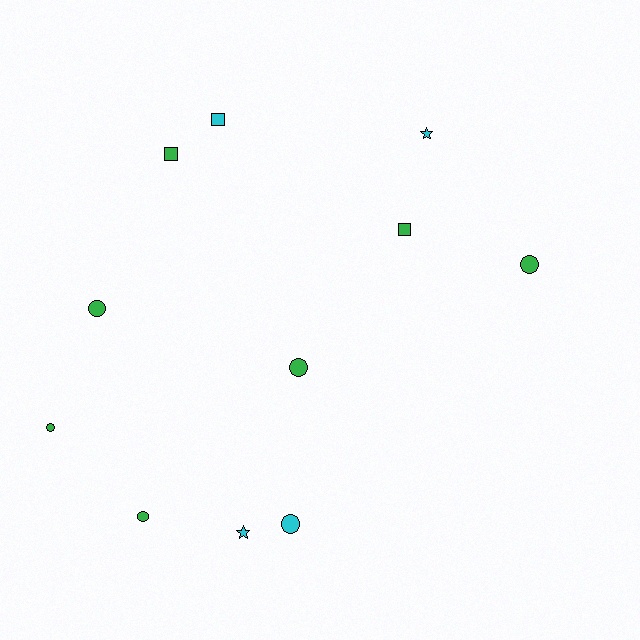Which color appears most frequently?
Green, with 7 objects.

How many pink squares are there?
There are no pink squares.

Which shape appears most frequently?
Circle, with 6 objects.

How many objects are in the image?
There are 11 objects.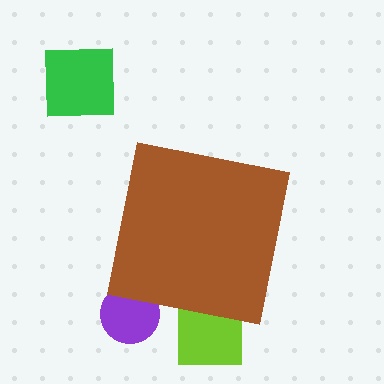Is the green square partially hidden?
No, the green square is fully visible.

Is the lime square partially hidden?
Yes, the lime square is partially hidden behind the brown square.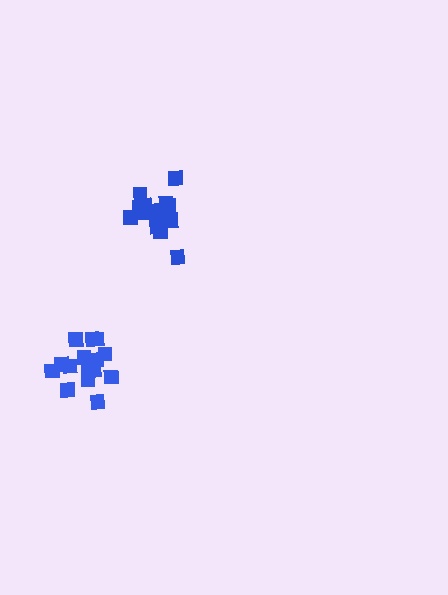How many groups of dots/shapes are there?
There are 2 groups.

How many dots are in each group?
Group 1: 18 dots, Group 2: 17 dots (35 total).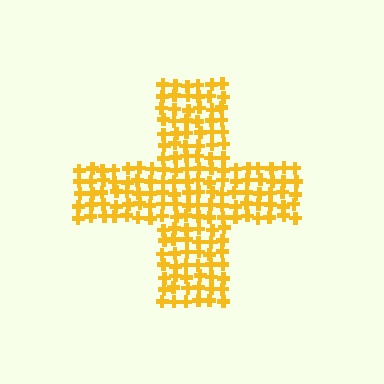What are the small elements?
The small elements are crosses.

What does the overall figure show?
The overall figure shows a cross.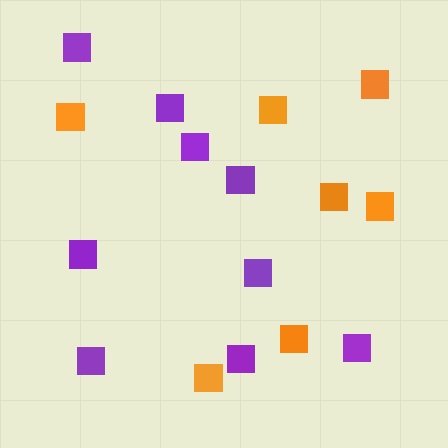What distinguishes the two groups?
There are 2 groups: one group of orange squares (7) and one group of purple squares (9).